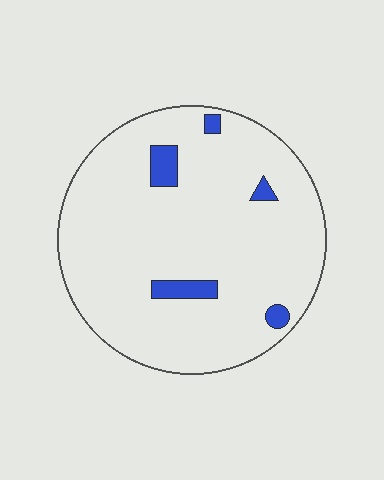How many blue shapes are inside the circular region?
5.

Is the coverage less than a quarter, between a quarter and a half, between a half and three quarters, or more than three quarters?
Less than a quarter.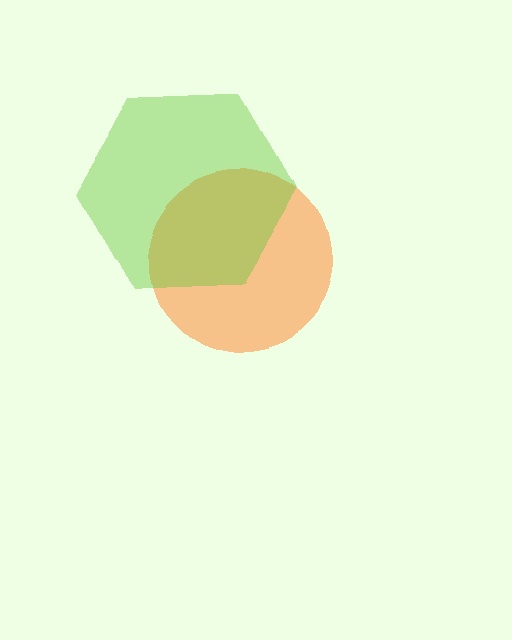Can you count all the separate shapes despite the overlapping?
Yes, there are 2 separate shapes.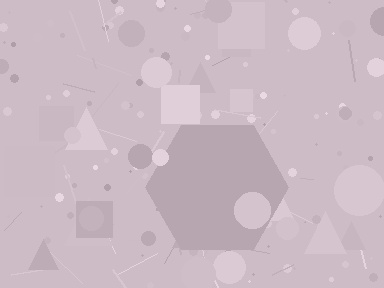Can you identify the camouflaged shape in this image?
The camouflaged shape is a hexagon.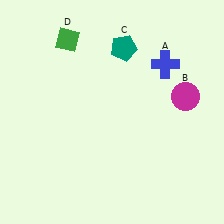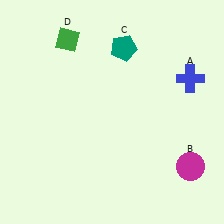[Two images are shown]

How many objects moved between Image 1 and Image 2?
2 objects moved between the two images.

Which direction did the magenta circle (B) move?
The magenta circle (B) moved down.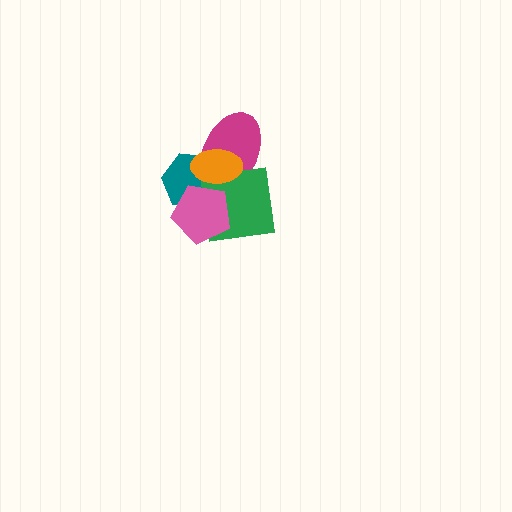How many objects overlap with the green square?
4 objects overlap with the green square.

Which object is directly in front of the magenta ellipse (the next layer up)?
The green square is directly in front of the magenta ellipse.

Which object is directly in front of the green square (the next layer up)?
The pink pentagon is directly in front of the green square.